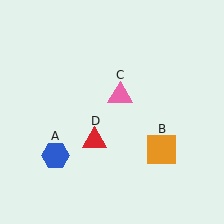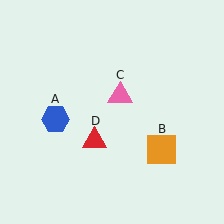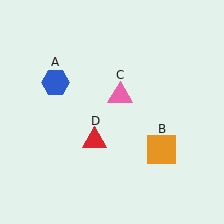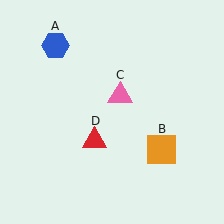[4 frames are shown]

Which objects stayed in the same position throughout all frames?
Orange square (object B) and pink triangle (object C) and red triangle (object D) remained stationary.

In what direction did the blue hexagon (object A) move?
The blue hexagon (object A) moved up.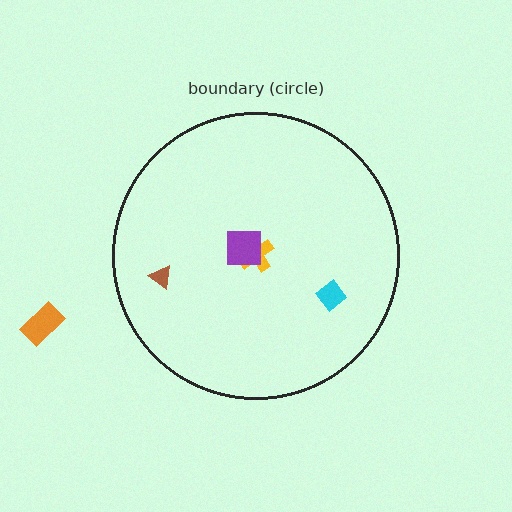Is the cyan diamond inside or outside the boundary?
Inside.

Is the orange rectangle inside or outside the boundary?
Outside.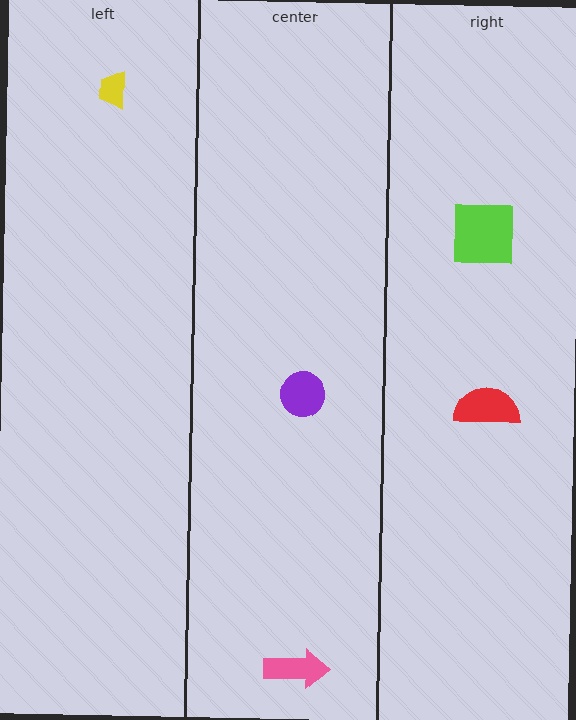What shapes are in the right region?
The lime square, the red semicircle.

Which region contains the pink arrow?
The center region.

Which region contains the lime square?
The right region.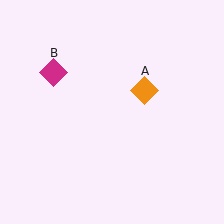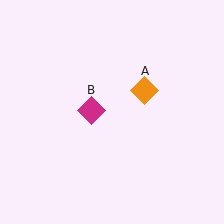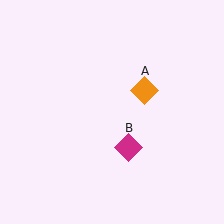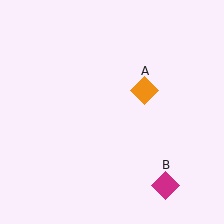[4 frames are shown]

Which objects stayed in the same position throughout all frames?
Orange diamond (object A) remained stationary.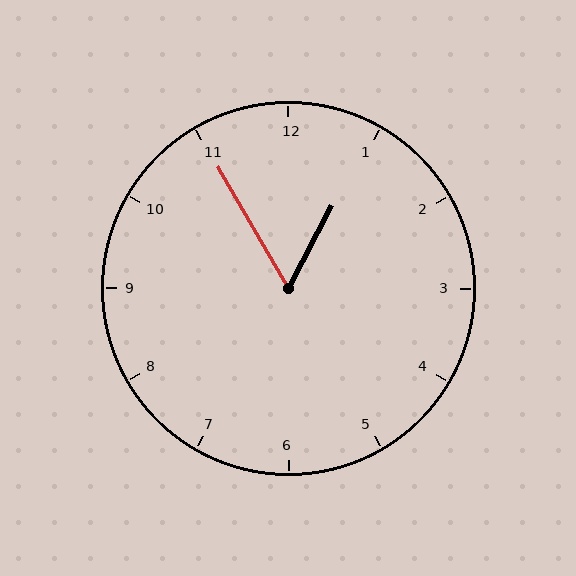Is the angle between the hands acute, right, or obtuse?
It is acute.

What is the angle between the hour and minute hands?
Approximately 58 degrees.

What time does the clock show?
12:55.